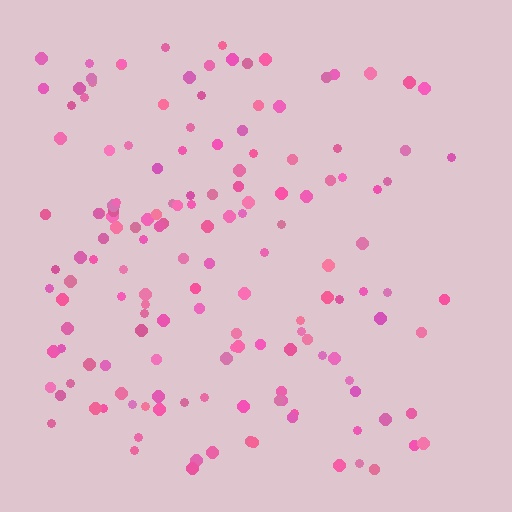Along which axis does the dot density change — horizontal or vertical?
Horizontal.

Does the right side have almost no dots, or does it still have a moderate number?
Still a moderate number, just noticeably fewer than the left.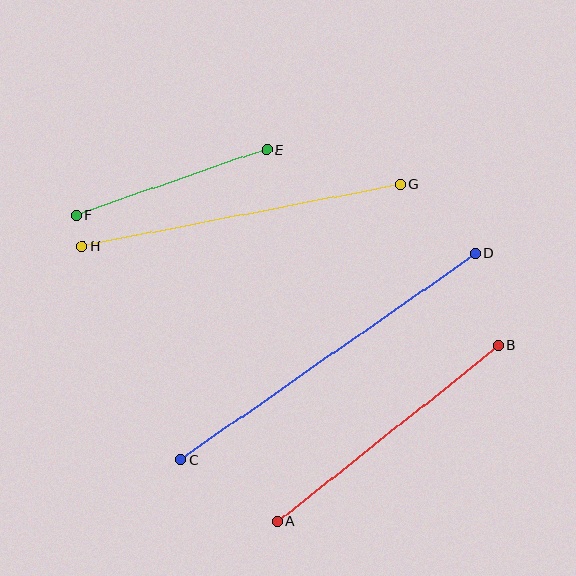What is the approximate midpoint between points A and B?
The midpoint is at approximately (388, 433) pixels.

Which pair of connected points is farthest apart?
Points C and D are farthest apart.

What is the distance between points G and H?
The distance is approximately 324 pixels.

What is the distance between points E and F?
The distance is approximately 202 pixels.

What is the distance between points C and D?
The distance is approximately 360 pixels.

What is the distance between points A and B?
The distance is approximately 282 pixels.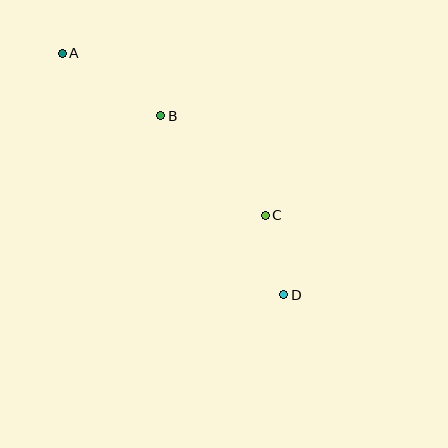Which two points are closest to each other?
Points C and D are closest to each other.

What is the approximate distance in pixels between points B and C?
The distance between B and C is approximately 144 pixels.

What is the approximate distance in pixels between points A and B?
The distance between A and B is approximately 117 pixels.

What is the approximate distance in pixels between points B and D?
The distance between B and D is approximately 217 pixels.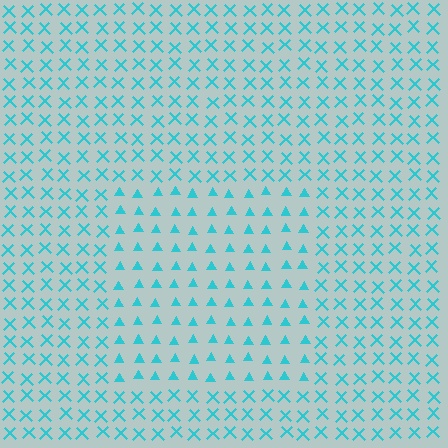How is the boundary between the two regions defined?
The boundary is defined by a change in element shape: triangles inside vs. X marks outside. All elements share the same color and spacing.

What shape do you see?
I see a rectangle.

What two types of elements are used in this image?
The image uses triangles inside the rectangle region and X marks outside it.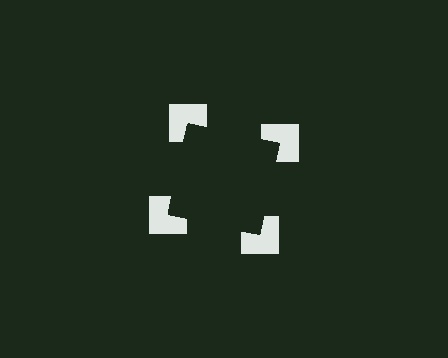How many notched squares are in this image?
There are 4 — one at each vertex of the illusory square.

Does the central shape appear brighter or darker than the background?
It typically appears slightly darker than the background, even though no actual brightness change is drawn.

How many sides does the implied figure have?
4 sides.